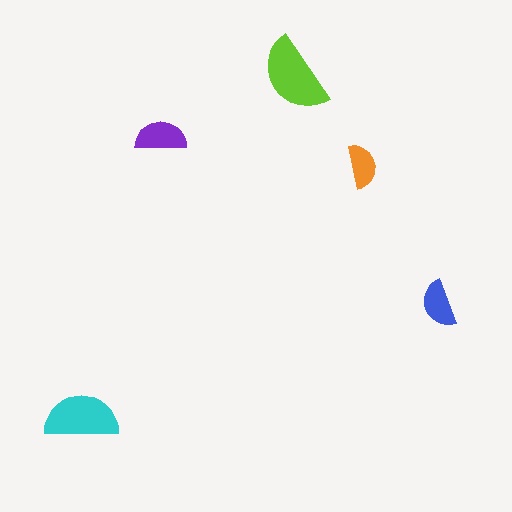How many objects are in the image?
There are 5 objects in the image.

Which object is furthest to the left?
The cyan semicircle is leftmost.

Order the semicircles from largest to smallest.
the lime one, the cyan one, the purple one, the blue one, the orange one.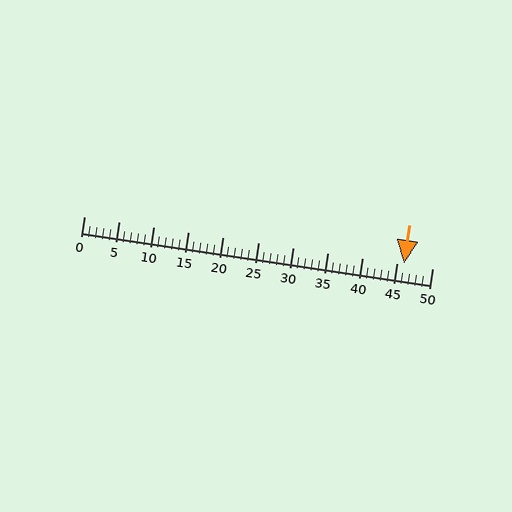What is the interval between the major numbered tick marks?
The major tick marks are spaced 5 units apart.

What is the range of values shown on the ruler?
The ruler shows values from 0 to 50.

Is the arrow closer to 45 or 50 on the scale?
The arrow is closer to 45.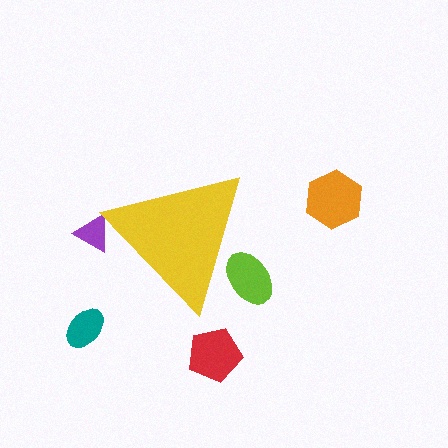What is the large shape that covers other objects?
A yellow triangle.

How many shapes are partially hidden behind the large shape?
2 shapes are partially hidden.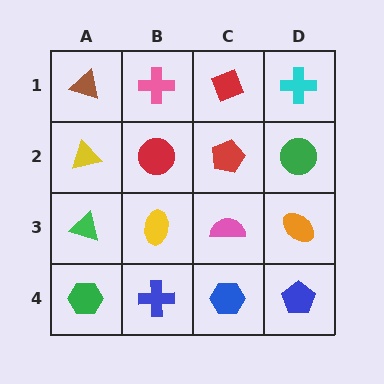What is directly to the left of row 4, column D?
A blue hexagon.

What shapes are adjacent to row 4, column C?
A pink semicircle (row 3, column C), a blue cross (row 4, column B), a blue pentagon (row 4, column D).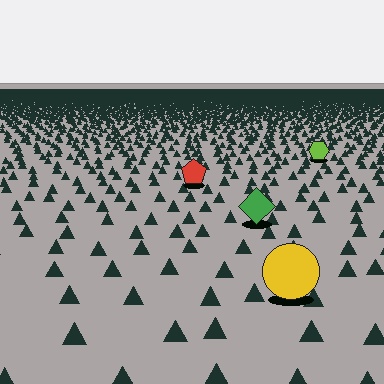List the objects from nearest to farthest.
From nearest to farthest: the yellow circle, the green diamond, the red pentagon, the lime hexagon.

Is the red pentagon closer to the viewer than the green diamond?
No. The green diamond is closer — you can tell from the texture gradient: the ground texture is coarser near it.